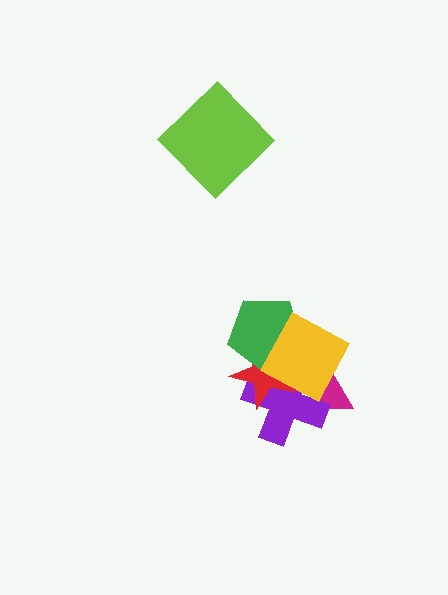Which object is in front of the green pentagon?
The yellow diamond is in front of the green pentagon.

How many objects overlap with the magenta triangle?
2 objects overlap with the magenta triangle.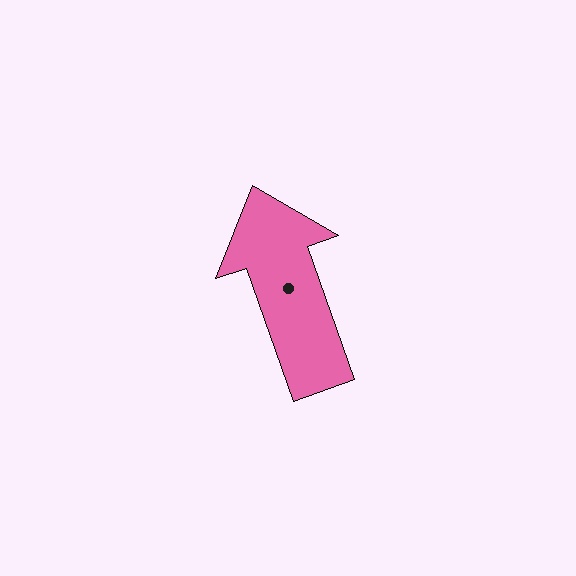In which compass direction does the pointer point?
North.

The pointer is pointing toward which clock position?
Roughly 11 o'clock.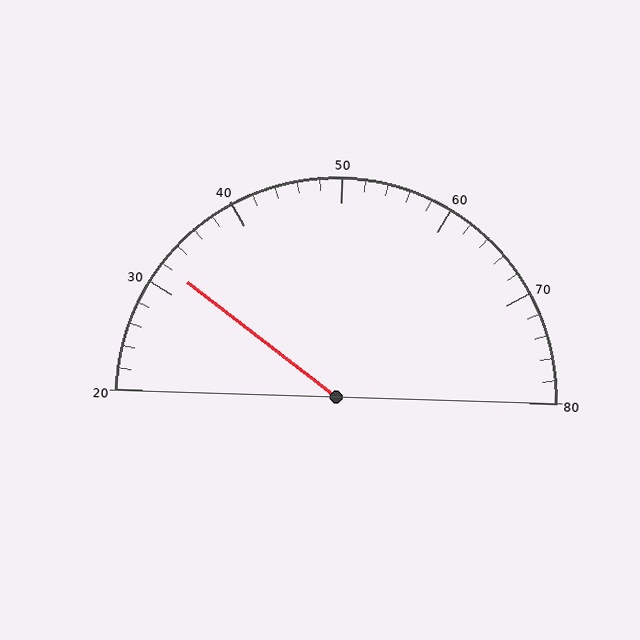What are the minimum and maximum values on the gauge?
The gauge ranges from 20 to 80.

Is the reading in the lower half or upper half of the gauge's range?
The reading is in the lower half of the range (20 to 80).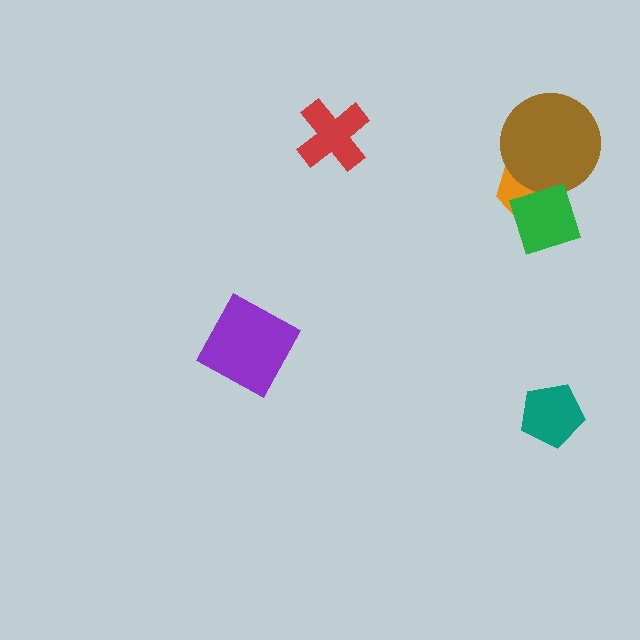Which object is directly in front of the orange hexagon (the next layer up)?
The brown circle is directly in front of the orange hexagon.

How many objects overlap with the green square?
1 object overlaps with the green square.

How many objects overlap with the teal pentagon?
0 objects overlap with the teal pentagon.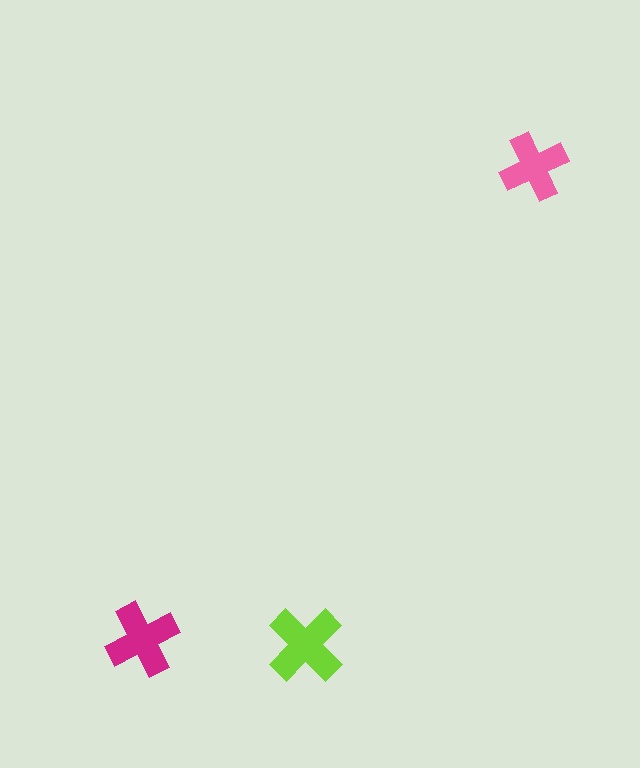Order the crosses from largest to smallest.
the lime one, the magenta one, the pink one.